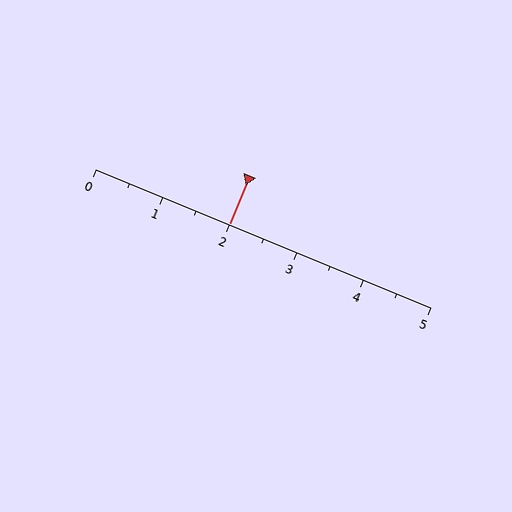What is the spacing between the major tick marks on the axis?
The major ticks are spaced 1 apart.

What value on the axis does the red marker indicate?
The marker indicates approximately 2.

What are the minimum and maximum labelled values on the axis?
The axis runs from 0 to 5.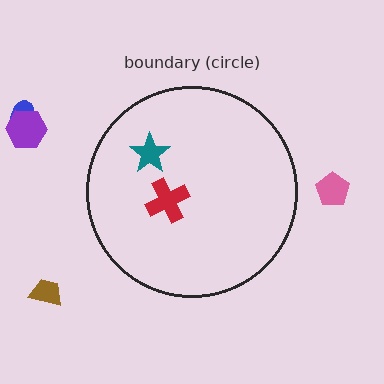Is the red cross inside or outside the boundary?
Inside.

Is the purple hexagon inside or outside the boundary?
Outside.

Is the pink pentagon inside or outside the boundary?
Outside.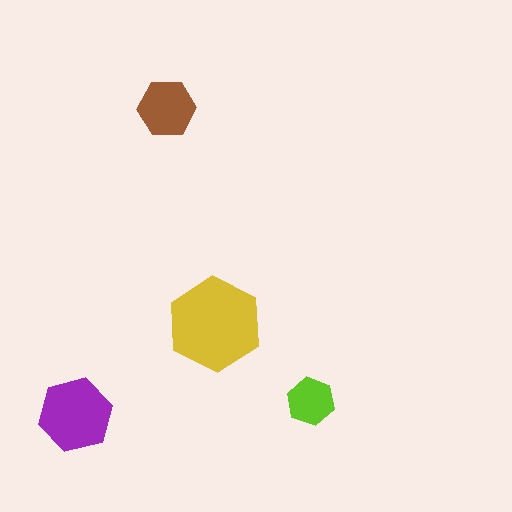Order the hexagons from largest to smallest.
the yellow one, the purple one, the brown one, the lime one.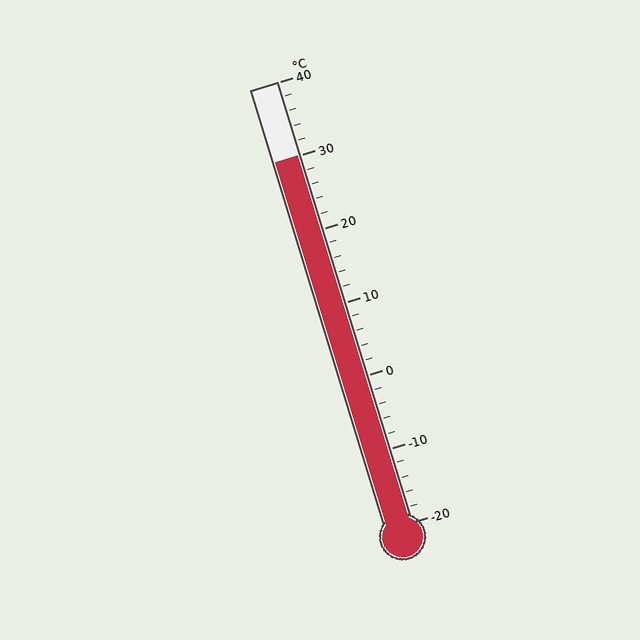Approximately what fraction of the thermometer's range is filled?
The thermometer is filled to approximately 85% of its range.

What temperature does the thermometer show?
The thermometer shows approximately 30°C.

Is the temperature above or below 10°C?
The temperature is above 10°C.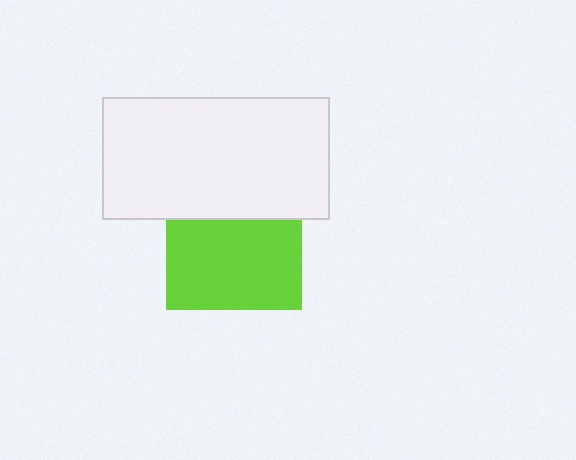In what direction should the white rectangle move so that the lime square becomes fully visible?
The white rectangle should move up. That is the shortest direction to clear the overlap and leave the lime square fully visible.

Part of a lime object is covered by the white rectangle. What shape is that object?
It is a square.